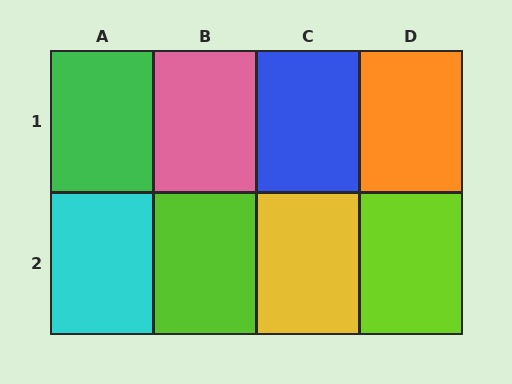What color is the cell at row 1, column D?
Orange.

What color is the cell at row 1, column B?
Pink.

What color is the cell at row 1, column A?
Green.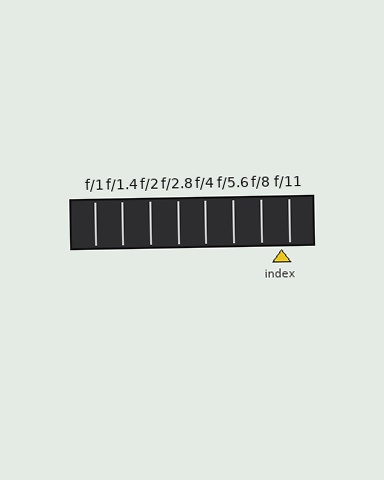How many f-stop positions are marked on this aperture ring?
There are 8 f-stop positions marked.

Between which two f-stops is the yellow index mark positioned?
The index mark is between f/8 and f/11.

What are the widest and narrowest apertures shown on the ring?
The widest aperture shown is f/1 and the narrowest is f/11.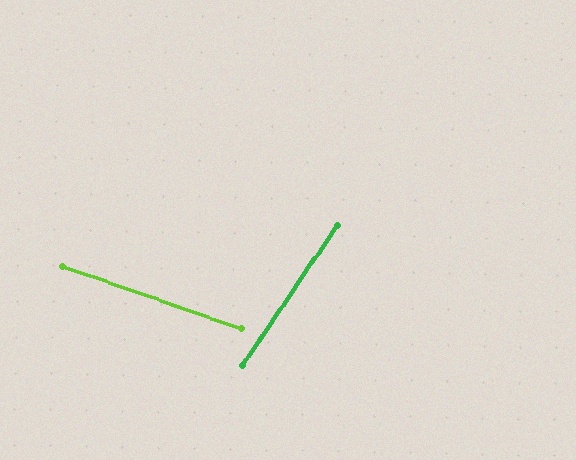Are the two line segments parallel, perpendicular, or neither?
Neither parallel nor perpendicular — they differ by about 75°.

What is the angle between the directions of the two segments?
Approximately 75 degrees.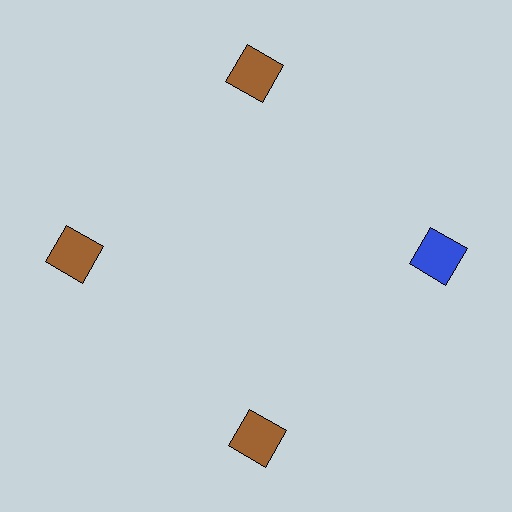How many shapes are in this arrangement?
There are 4 shapes arranged in a ring pattern.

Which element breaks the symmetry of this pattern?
The blue square at roughly the 3 o'clock position breaks the symmetry. All other shapes are brown squares.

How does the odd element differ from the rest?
It has a different color: blue instead of brown.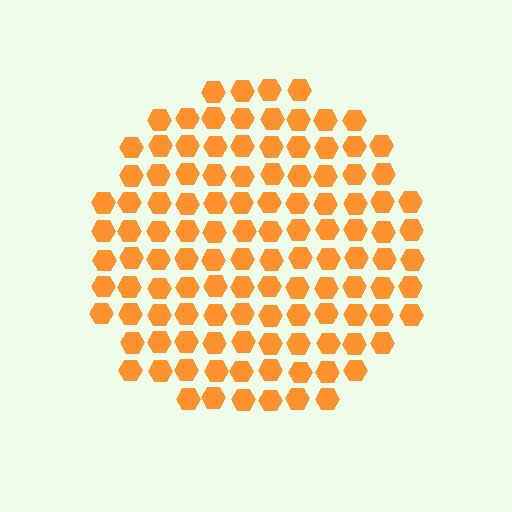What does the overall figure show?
The overall figure shows a circle.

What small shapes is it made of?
It is made of small hexagons.